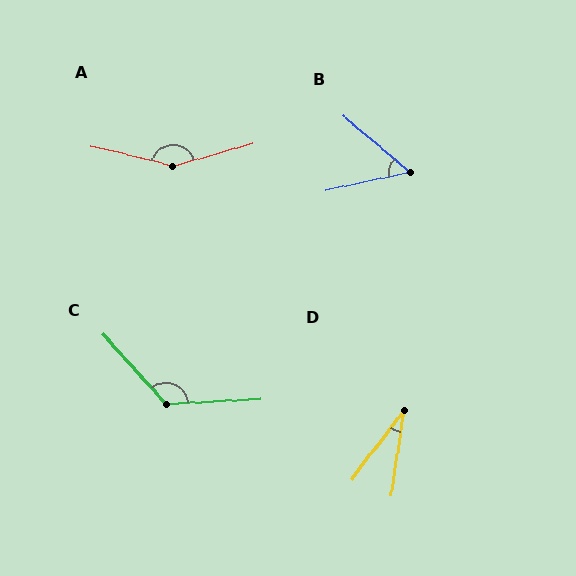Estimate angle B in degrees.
Approximately 52 degrees.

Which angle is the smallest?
D, at approximately 29 degrees.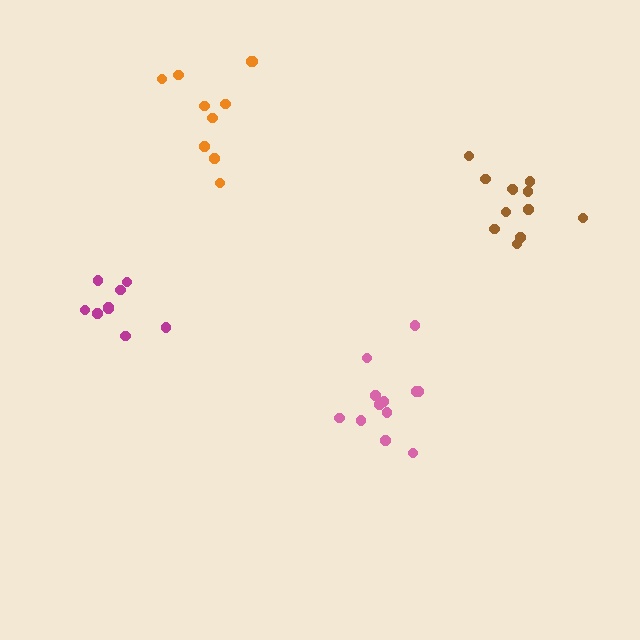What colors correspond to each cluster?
The clusters are colored: brown, magenta, pink, orange.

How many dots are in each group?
Group 1: 12 dots, Group 2: 9 dots, Group 3: 12 dots, Group 4: 10 dots (43 total).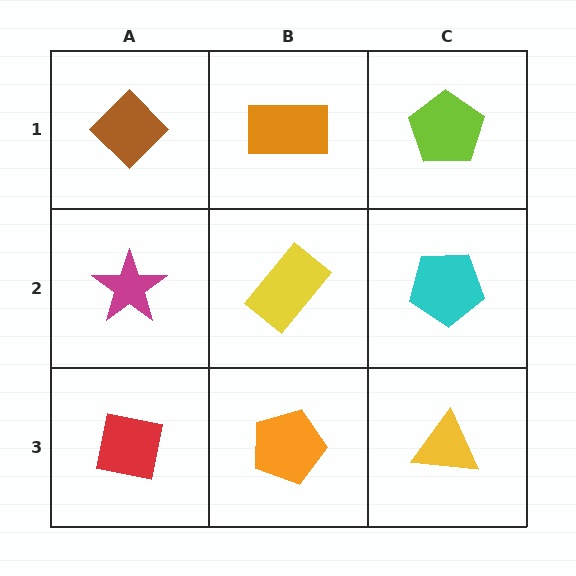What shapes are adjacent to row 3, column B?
A yellow rectangle (row 2, column B), a red square (row 3, column A), a yellow triangle (row 3, column C).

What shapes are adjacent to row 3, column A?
A magenta star (row 2, column A), an orange pentagon (row 3, column B).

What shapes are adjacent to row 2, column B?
An orange rectangle (row 1, column B), an orange pentagon (row 3, column B), a magenta star (row 2, column A), a cyan pentagon (row 2, column C).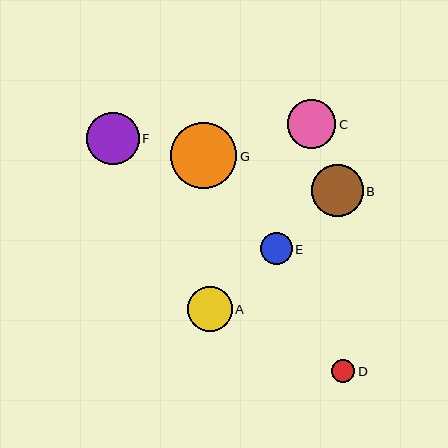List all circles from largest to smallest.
From largest to smallest: G, F, B, C, A, E, D.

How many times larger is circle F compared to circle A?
Circle F is approximately 1.2 times the size of circle A.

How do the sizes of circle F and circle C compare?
Circle F and circle C are approximately the same size.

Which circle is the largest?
Circle G is the largest with a size of approximately 66 pixels.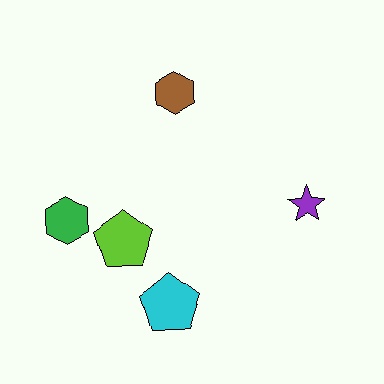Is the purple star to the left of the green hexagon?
No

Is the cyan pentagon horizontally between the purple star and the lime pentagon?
Yes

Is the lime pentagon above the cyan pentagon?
Yes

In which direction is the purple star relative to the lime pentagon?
The purple star is to the right of the lime pentagon.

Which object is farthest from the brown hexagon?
The cyan pentagon is farthest from the brown hexagon.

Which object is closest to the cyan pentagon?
The lime pentagon is closest to the cyan pentagon.